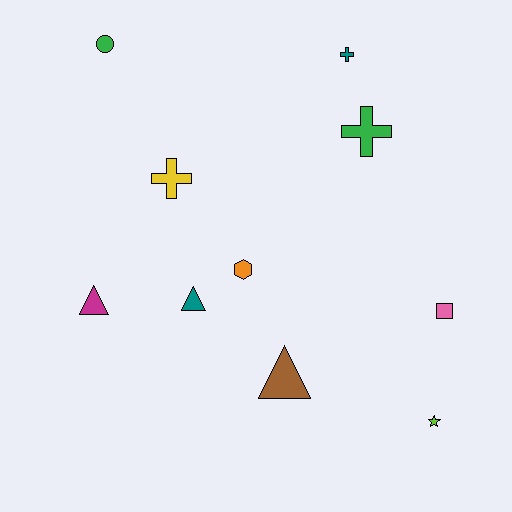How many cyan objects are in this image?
There are no cyan objects.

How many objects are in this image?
There are 10 objects.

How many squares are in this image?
There is 1 square.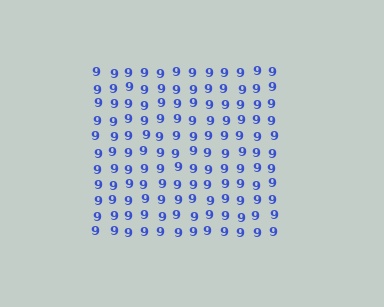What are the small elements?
The small elements are digit 9's.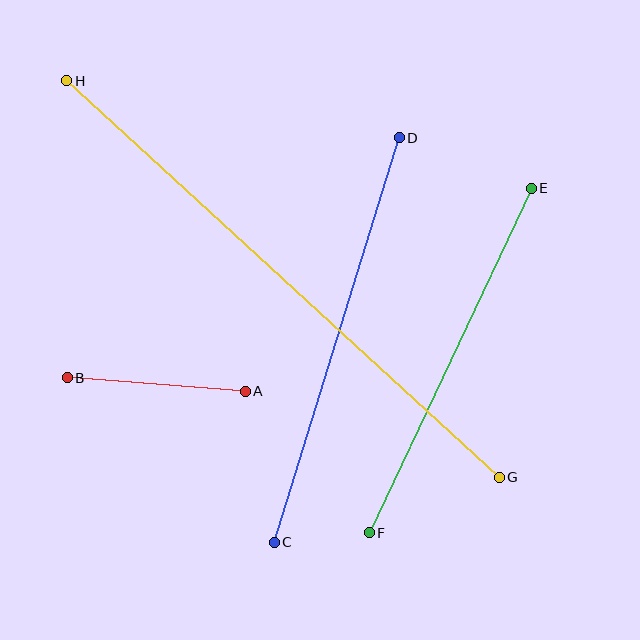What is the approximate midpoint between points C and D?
The midpoint is at approximately (337, 340) pixels.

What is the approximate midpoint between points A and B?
The midpoint is at approximately (156, 384) pixels.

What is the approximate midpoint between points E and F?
The midpoint is at approximately (450, 360) pixels.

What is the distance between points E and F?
The distance is approximately 381 pixels.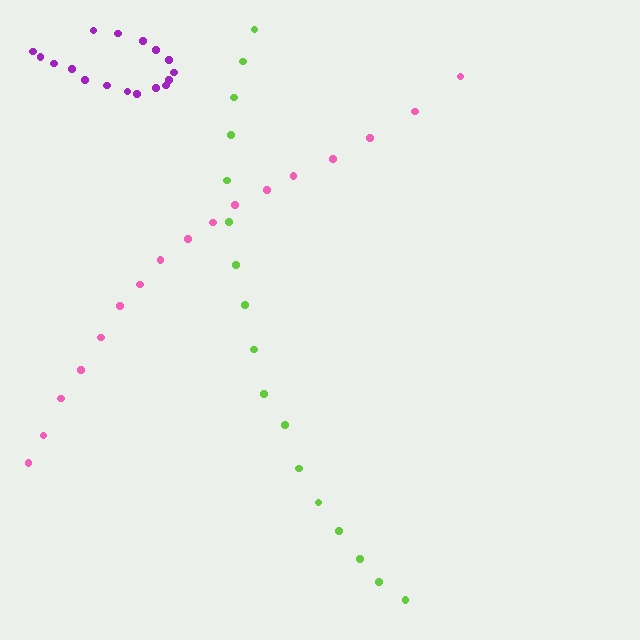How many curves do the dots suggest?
There are 3 distinct paths.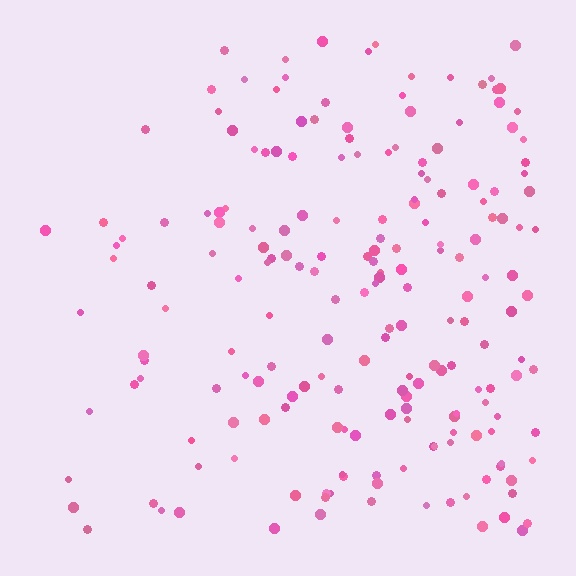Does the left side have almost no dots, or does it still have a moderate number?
Still a moderate number, just noticeably fewer than the right.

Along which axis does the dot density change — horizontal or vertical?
Horizontal.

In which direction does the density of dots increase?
From left to right, with the right side densest.